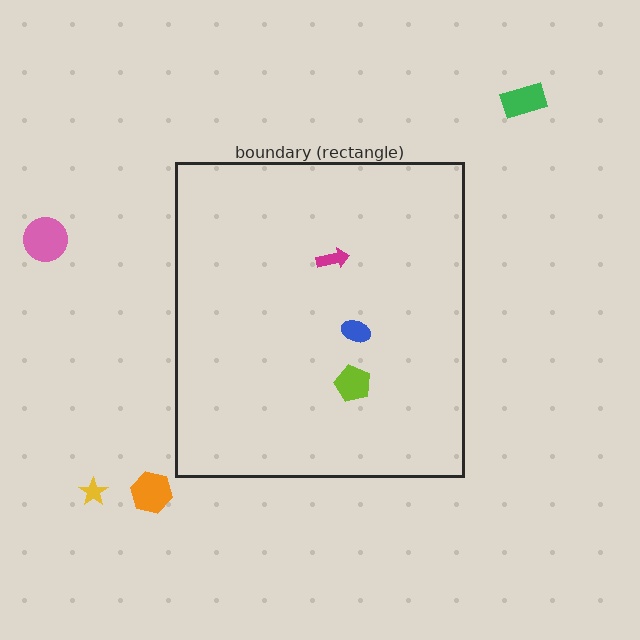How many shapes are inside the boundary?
3 inside, 4 outside.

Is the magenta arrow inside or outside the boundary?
Inside.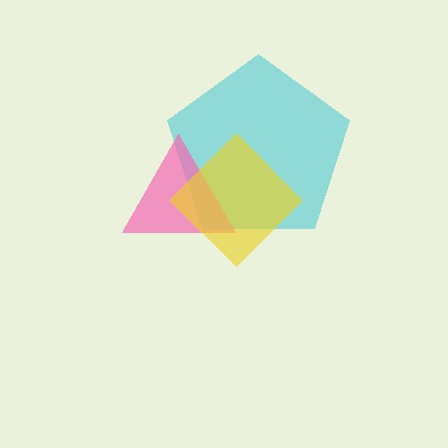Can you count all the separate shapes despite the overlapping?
Yes, there are 3 separate shapes.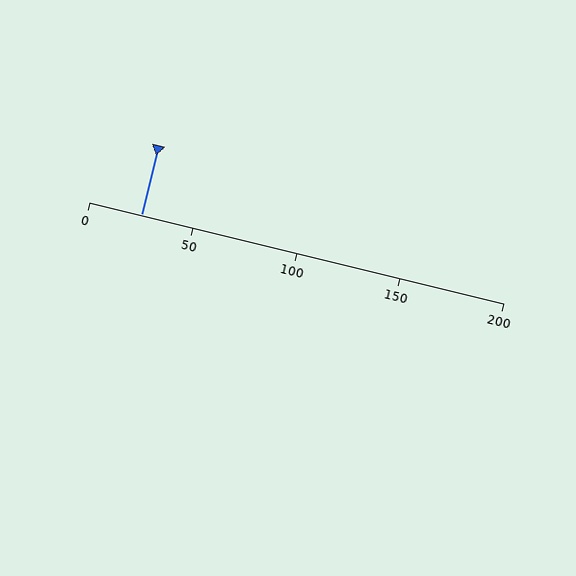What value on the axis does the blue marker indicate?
The marker indicates approximately 25.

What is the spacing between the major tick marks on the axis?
The major ticks are spaced 50 apart.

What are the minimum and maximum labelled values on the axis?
The axis runs from 0 to 200.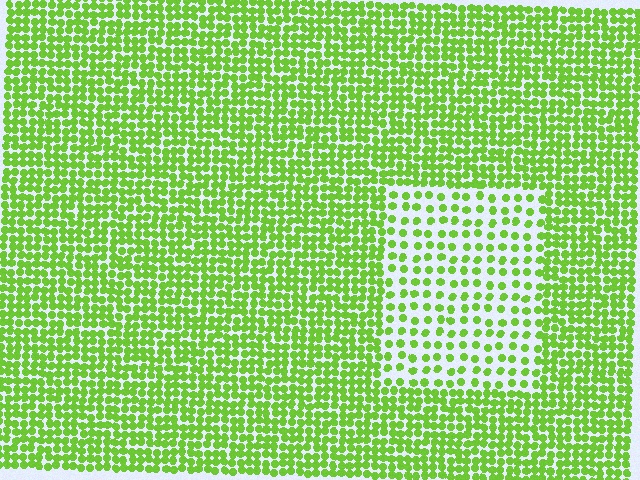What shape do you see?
I see a rectangle.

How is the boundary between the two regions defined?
The boundary is defined by a change in element density (approximately 2.2x ratio). All elements are the same color, size, and shape.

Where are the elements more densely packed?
The elements are more densely packed outside the rectangle boundary.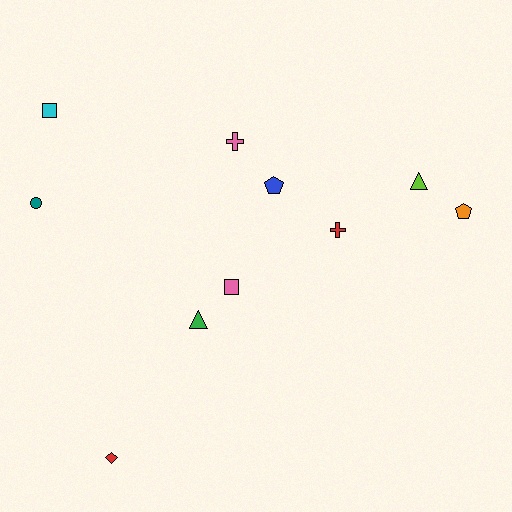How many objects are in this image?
There are 10 objects.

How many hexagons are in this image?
There are no hexagons.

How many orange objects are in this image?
There is 1 orange object.